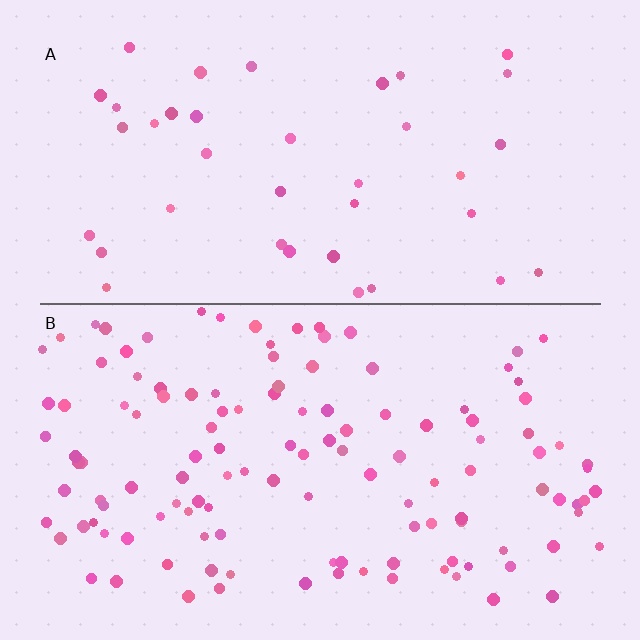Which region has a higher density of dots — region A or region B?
B (the bottom).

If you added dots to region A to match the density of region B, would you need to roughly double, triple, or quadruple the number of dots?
Approximately triple.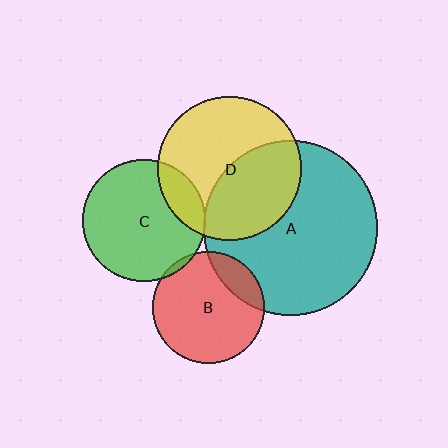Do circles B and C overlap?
Yes.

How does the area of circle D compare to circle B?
Approximately 1.7 times.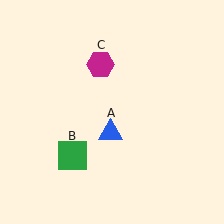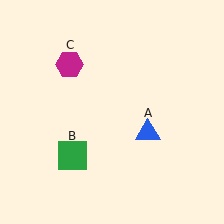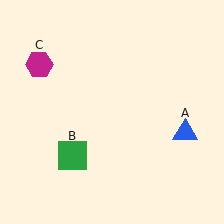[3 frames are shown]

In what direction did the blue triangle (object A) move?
The blue triangle (object A) moved right.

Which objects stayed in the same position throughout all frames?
Green square (object B) remained stationary.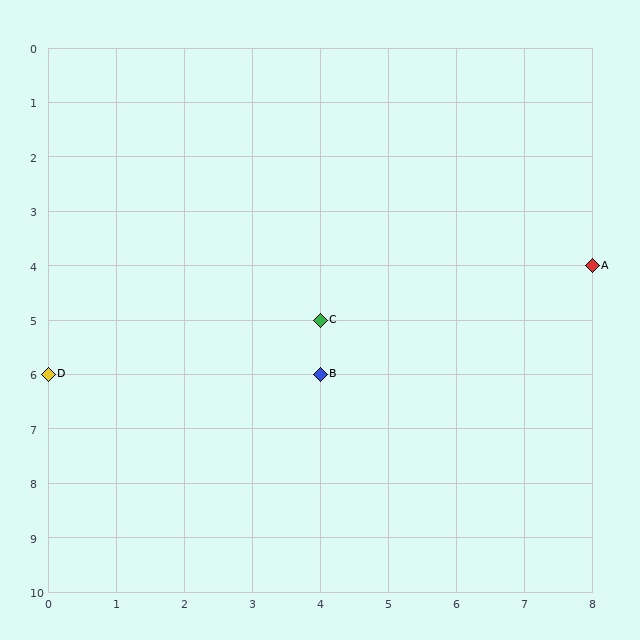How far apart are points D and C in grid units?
Points D and C are 4 columns and 1 row apart (about 4.1 grid units diagonally).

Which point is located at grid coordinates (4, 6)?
Point B is at (4, 6).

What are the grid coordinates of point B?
Point B is at grid coordinates (4, 6).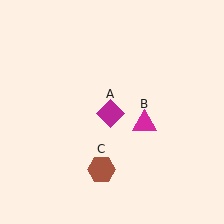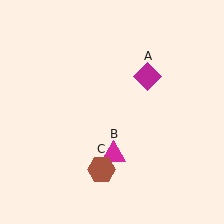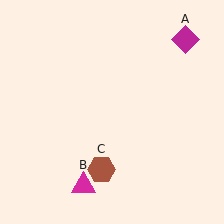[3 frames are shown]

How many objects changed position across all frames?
2 objects changed position: magenta diamond (object A), magenta triangle (object B).